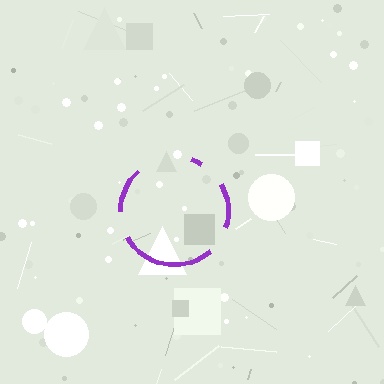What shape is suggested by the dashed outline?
The dashed outline suggests a circle.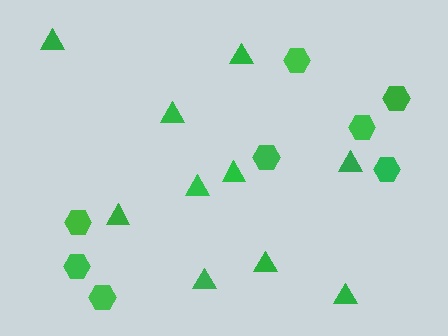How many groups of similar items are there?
There are 2 groups: one group of hexagons (8) and one group of triangles (10).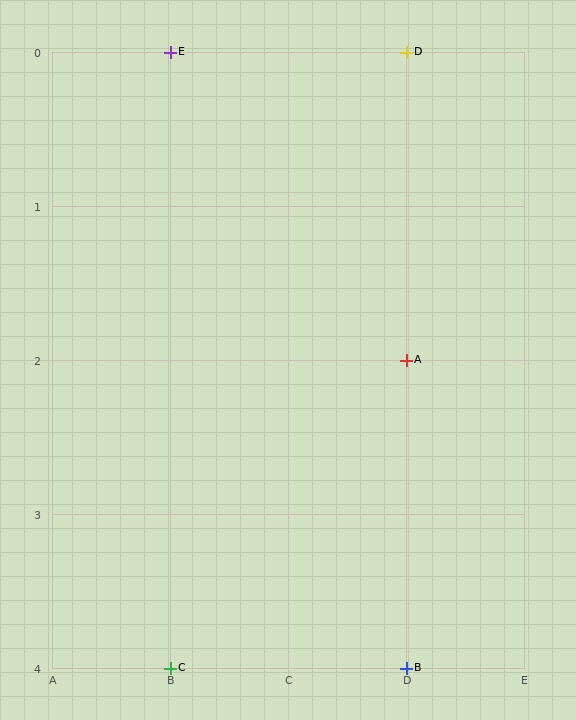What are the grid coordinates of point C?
Point C is at grid coordinates (B, 4).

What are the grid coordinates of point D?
Point D is at grid coordinates (D, 0).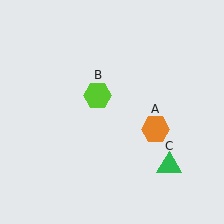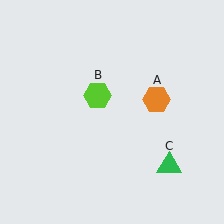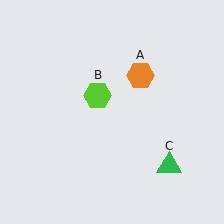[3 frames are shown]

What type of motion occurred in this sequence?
The orange hexagon (object A) rotated counterclockwise around the center of the scene.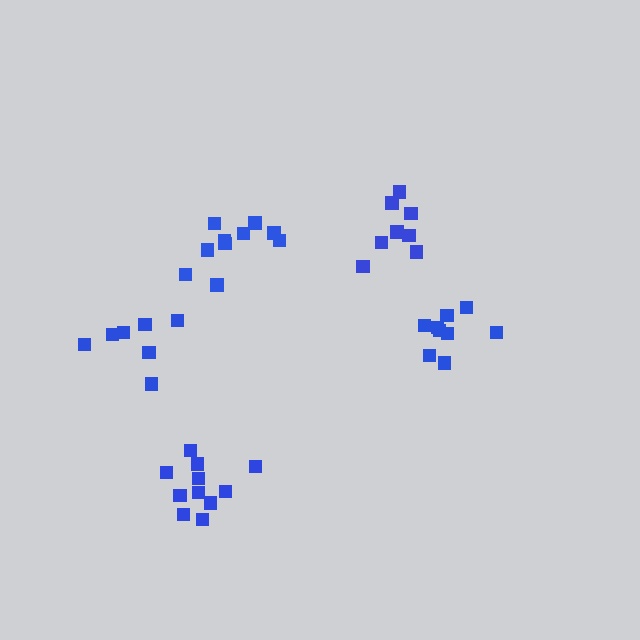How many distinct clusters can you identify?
There are 5 distinct clusters.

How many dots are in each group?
Group 1: 11 dots, Group 2: 7 dots, Group 3: 8 dots, Group 4: 10 dots, Group 5: 9 dots (45 total).